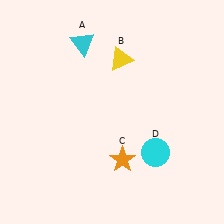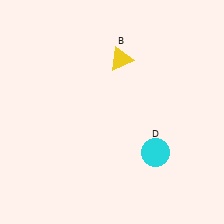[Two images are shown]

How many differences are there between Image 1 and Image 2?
There are 2 differences between the two images.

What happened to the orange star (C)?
The orange star (C) was removed in Image 2. It was in the bottom-right area of Image 1.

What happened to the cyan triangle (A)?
The cyan triangle (A) was removed in Image 2. It was in the top-left area of Image 1.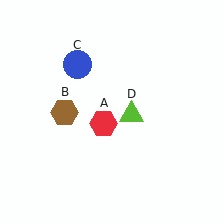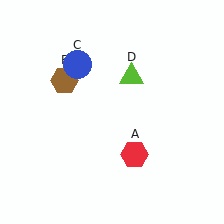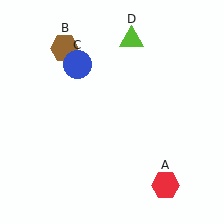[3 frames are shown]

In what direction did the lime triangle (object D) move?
The lime triangle (object D) moved up.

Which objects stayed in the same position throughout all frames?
Blue circle (object C) remained stationary.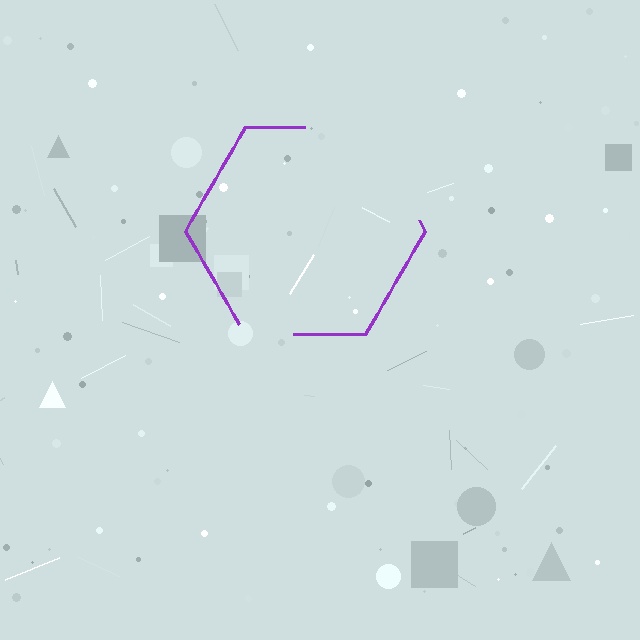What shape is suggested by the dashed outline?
The dashed outline suggests a hexagon.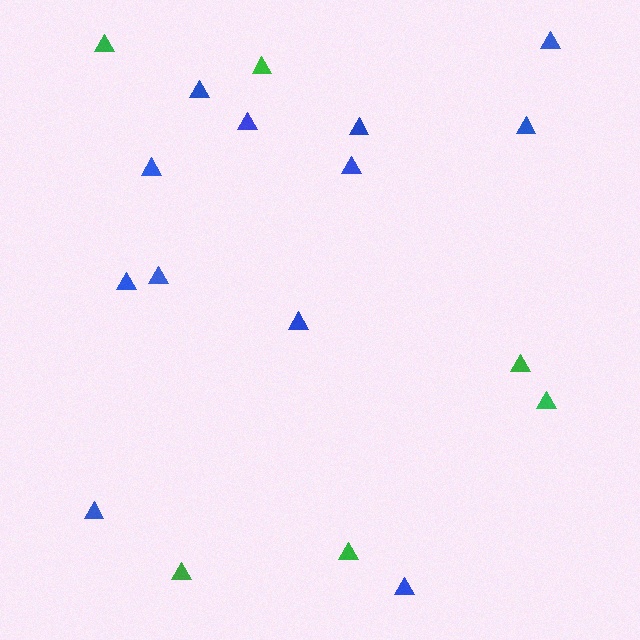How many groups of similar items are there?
There are 2 groups: one group of blue triangles (12) and one group of green triangles (6).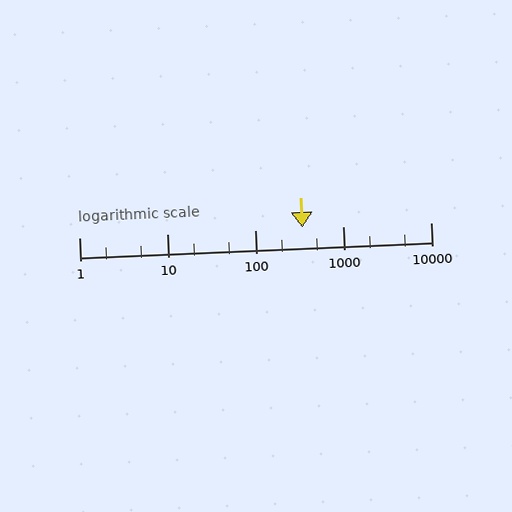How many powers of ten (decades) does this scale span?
The scale spans 4 decades, from 1 to 10000.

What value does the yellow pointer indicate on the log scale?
The pointer indicates approximately 350.